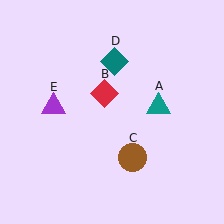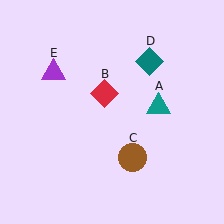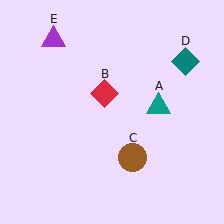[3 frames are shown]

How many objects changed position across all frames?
2 objects changed position: teal diamond (object D), purple triangle (object E).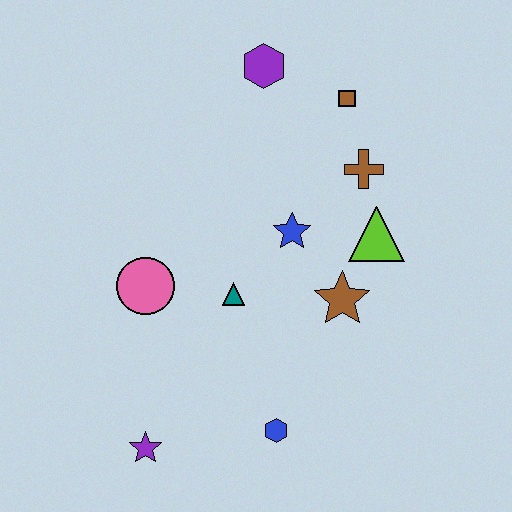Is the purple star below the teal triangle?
Yes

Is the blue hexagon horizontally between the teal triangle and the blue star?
Yes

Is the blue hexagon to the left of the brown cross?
Yes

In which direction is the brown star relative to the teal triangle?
The brown star is to the right of the teal triangle.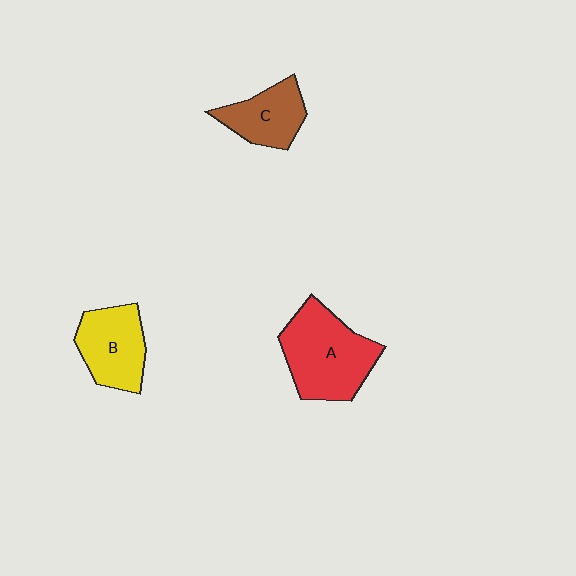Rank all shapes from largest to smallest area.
From largest to smallest: A (red), B (yellow), C (brown).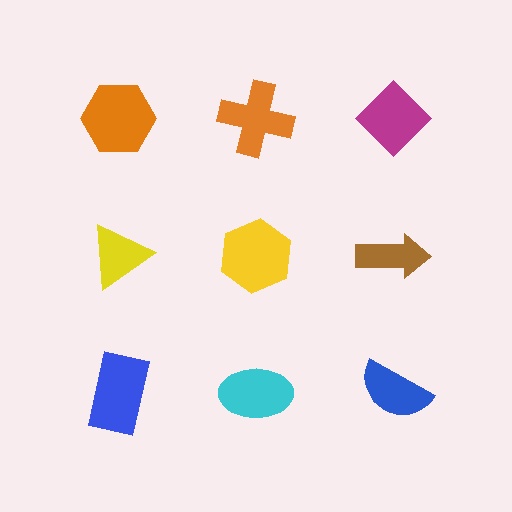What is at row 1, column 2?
An orange cross.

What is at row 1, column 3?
A magenta diamond.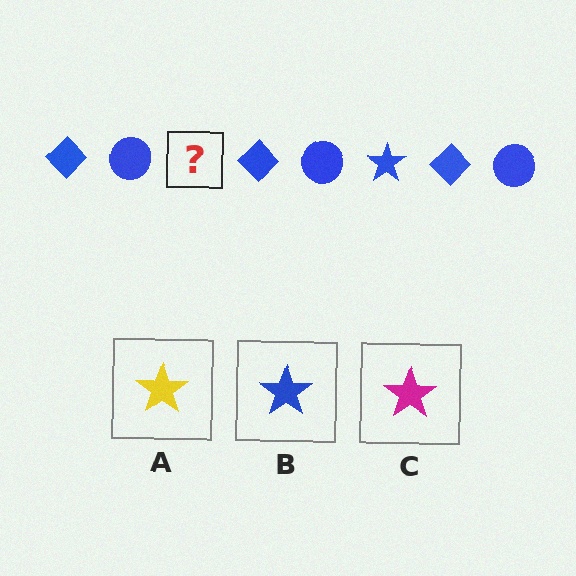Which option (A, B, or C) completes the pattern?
B.